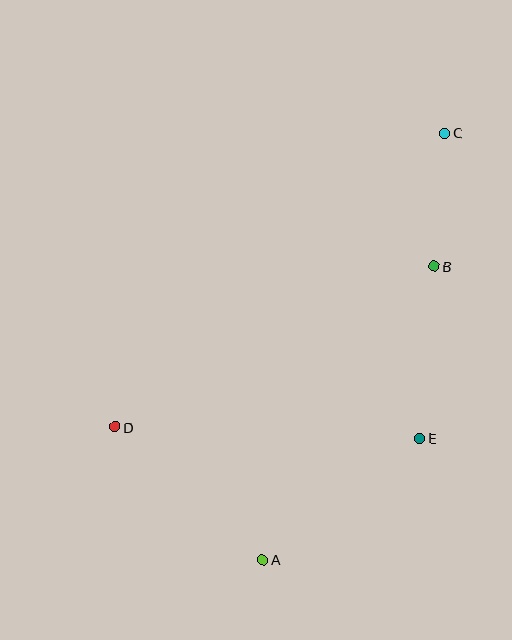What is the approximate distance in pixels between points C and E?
The distance between C and E is approximately 306 pixels.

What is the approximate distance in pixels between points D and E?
The distance between D and E is approximately 305 pixels.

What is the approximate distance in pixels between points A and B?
The distance between A and B is approximately 340 pixels.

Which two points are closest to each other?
Points B and C are closest to each other.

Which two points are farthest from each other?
Points A and C are farthest from each other.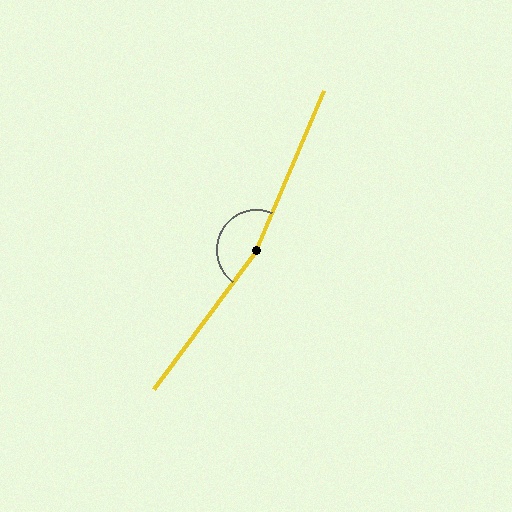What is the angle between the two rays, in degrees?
Approximately 167 degrees.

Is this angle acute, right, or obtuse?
It is obtuse.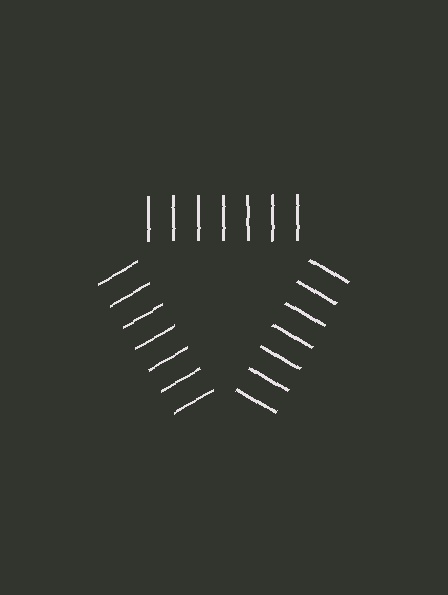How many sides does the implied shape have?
3 sides — the line-ends trace a triangle.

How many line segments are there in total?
21 — 7 along each of the 3 edges.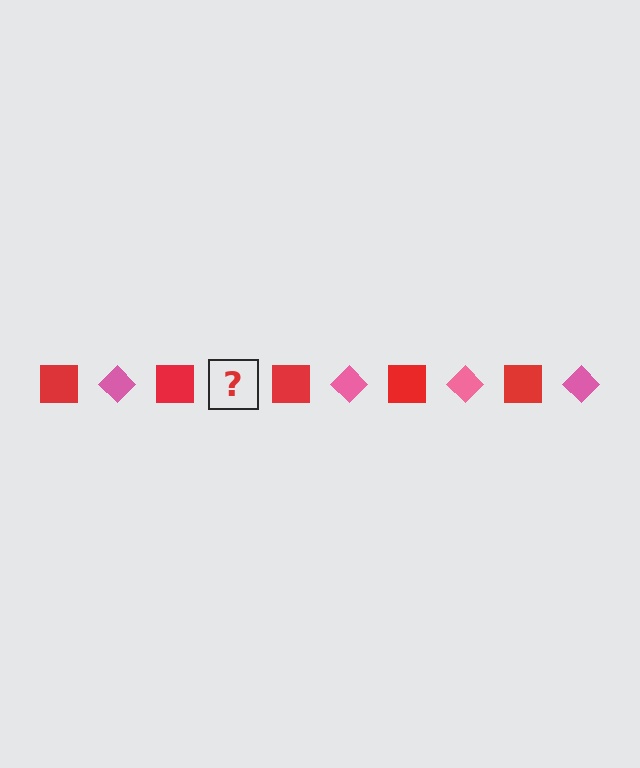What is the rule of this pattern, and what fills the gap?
The rule is that the pattern alternates between red square and pink diamond. The gap should be filled with a pink diamond.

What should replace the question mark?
The question mark should be replaced with a pink diamond.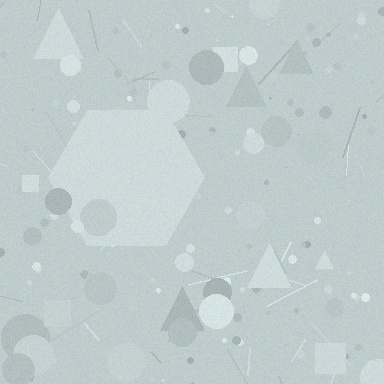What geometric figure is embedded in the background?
A hexagon is embedded in the background.